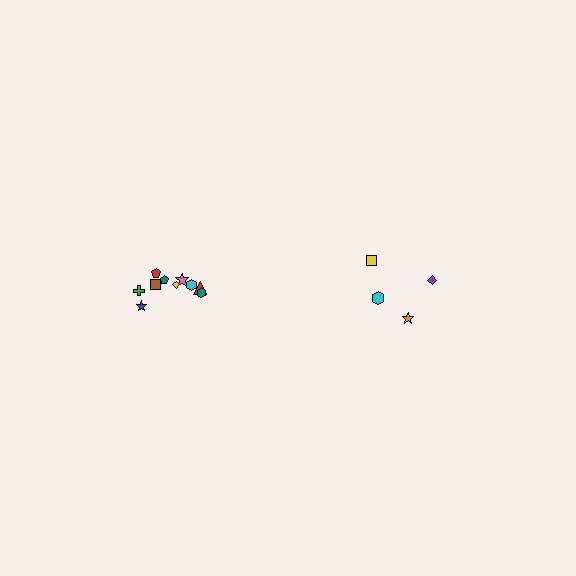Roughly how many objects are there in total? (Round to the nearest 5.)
Roughly 15 objects in total.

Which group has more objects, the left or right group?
The left group.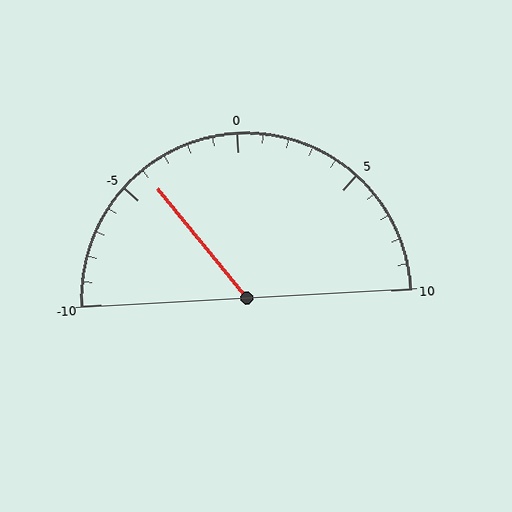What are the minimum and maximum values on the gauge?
The gauge ranges from -10 to 10.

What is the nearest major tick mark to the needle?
The nearest major tick mark is -5.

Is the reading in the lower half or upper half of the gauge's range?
The reading is in the lower half of the range (-10 to 10).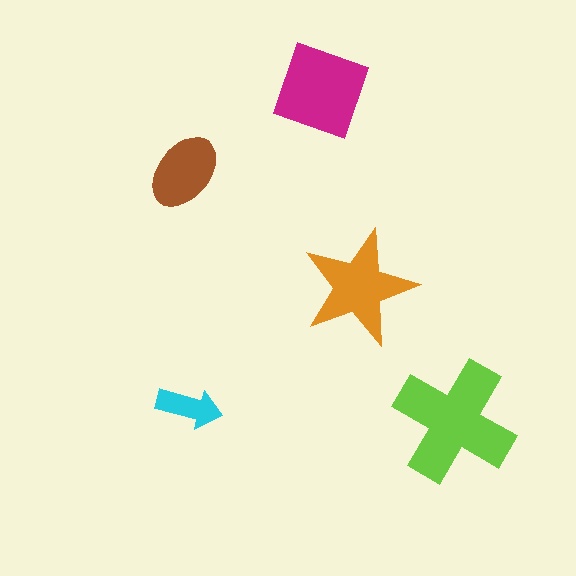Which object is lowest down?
The lime cross is bottommost.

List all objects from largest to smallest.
The lime cross, the magenta diamond, the orange star, the brown ellipse, the cyan arrow.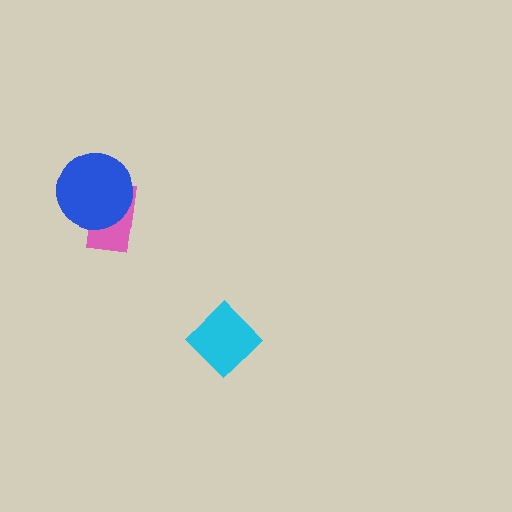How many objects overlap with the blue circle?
1 object overlaps with the blue circle.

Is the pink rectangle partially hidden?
Yes, it is partially covered by another shape.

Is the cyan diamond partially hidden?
No, no other shape covers it.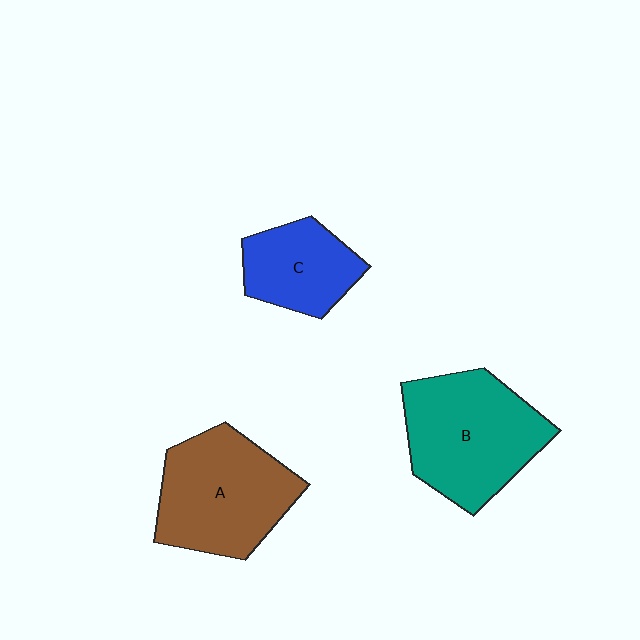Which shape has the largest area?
Shape B (teal).